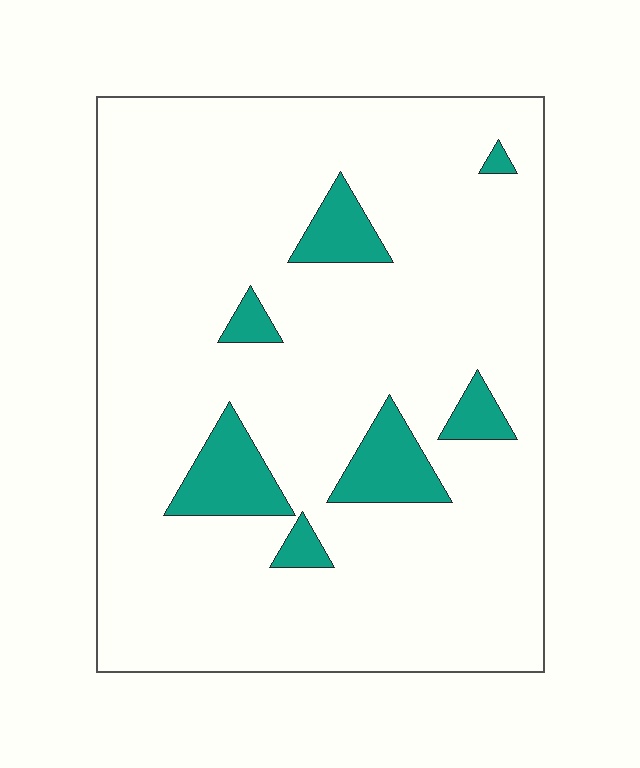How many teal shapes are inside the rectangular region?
7.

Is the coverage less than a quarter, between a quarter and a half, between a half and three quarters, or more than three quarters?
Less than a quarter.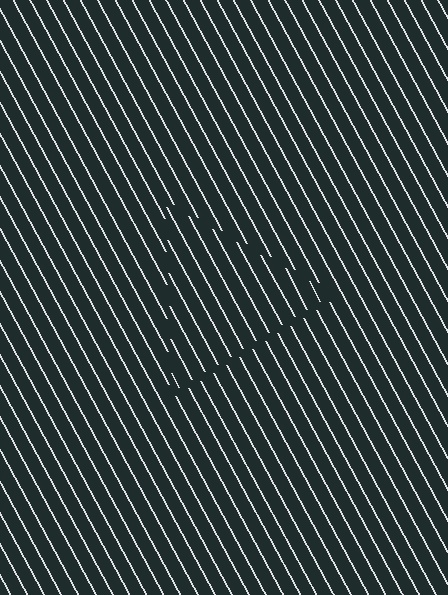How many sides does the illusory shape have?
3 sides — the line-ends trace a triangle.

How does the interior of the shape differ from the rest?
The interior of the shape contains the same grating, shifted by half a period — the contour is defined by the phase discontinuity where line-ends from the inner and outer gratings abut.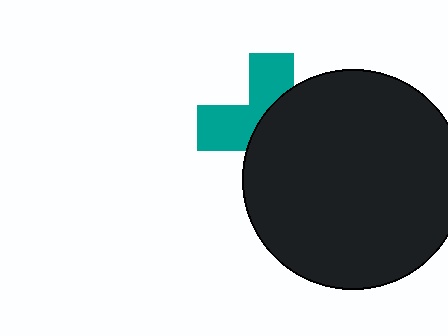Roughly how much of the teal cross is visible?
A small part of it is visible (roughly 42%).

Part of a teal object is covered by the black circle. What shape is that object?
It is a cross.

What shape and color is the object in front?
The object in front is a black circle.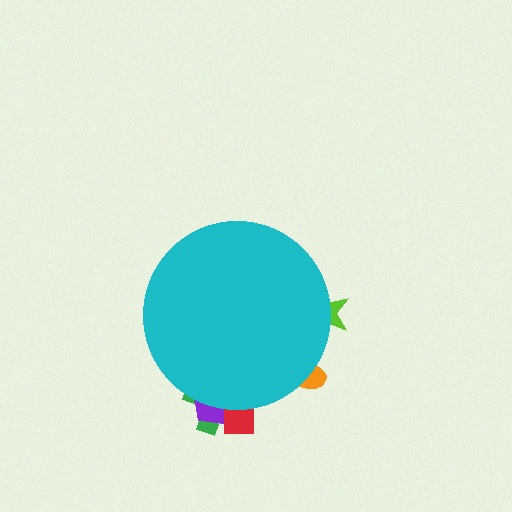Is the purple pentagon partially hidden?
Yes, the purple pentagon is partially hidden behind the cyan circle.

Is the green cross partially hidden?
Yes, the green cross is partially hidden behind the cyan circle.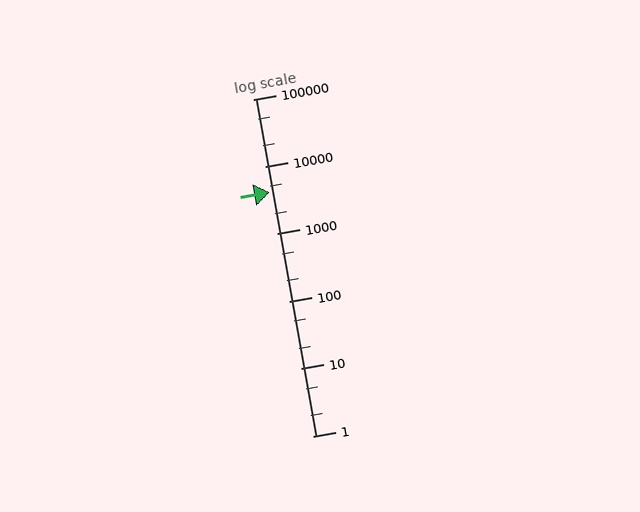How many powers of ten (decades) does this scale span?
The scale spans 5 decades, from 1 to 100000.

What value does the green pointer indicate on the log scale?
The pointer indicates approximately 4200.